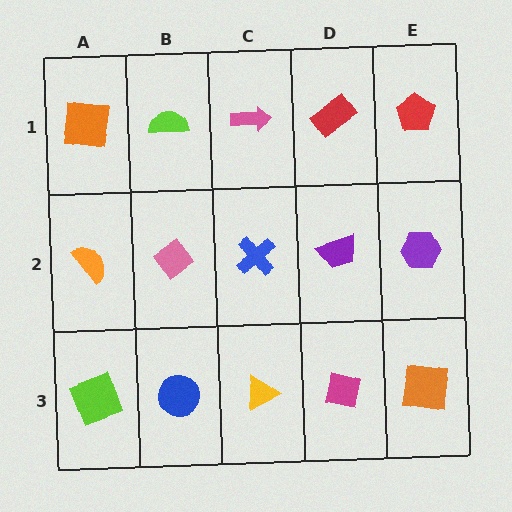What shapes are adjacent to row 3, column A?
An orange semicircle (row 2, column A), a blue circle (row 3, column B).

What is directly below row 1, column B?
A pink diamond.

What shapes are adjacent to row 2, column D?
A red rectangle (row 1, column D), a magenta square (row 3, column D), a blue cross (row 2, column C), a purple hexagon (row 2, column E).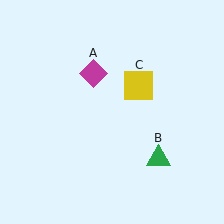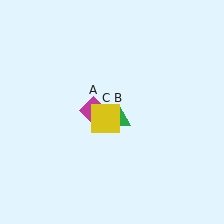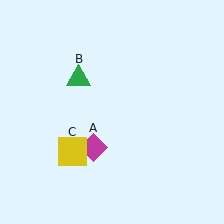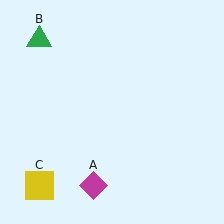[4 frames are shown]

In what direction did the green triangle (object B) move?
The green triangle (object B) moved up and to the left.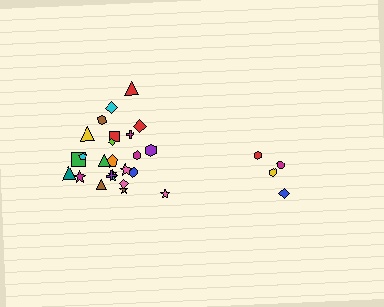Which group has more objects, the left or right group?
The left group.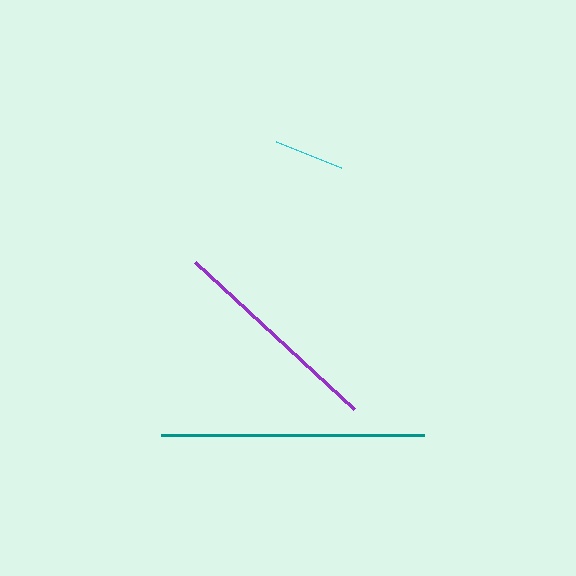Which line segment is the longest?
The teal line is the longest at approximately 263 pixels.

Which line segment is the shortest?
The cyan line is the shortest at approximately 70 pixels.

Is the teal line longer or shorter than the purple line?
The teal line is longer than the purple line.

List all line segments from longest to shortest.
From longest to shortest: teal, purple, cyan.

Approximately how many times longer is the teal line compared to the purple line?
The teal line is approximately 1.2 times the length of the purple line.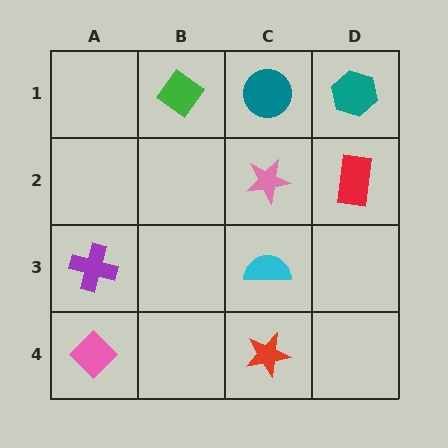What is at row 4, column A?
A pink diamond.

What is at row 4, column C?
A red star.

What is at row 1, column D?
A teal hexagon.